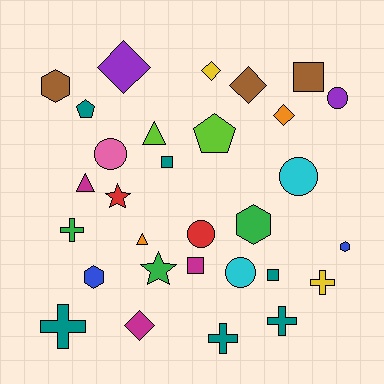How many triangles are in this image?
There are 3 triangles.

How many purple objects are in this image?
There are 2 purple objects.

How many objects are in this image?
There are 30 objects.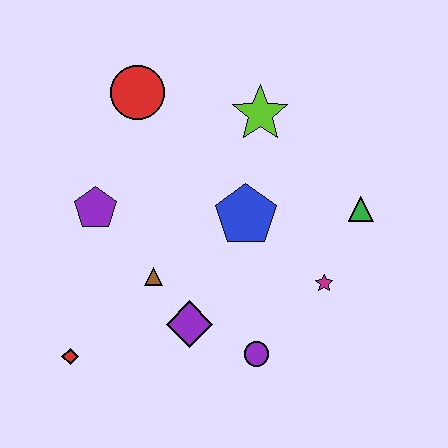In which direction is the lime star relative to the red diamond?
The lime star is above the red diamond.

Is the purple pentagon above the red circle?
No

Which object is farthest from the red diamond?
The green triangle is farthest from the red diamond.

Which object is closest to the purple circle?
The purple diamond is closest to the purple circle.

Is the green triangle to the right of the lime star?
Yes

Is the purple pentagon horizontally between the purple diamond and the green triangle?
No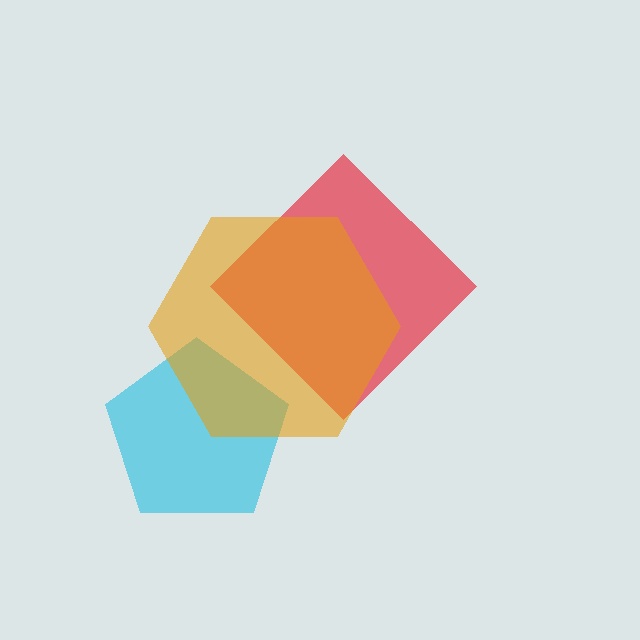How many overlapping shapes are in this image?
There are 3 overlapping shapes in the image.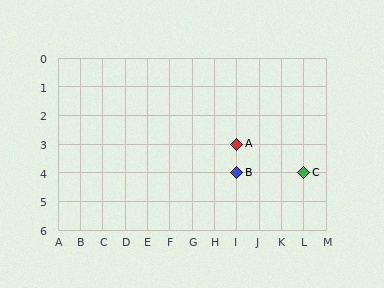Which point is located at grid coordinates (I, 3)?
Point A is at (I, 3).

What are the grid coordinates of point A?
Point A is at grid coordinates (I, 3).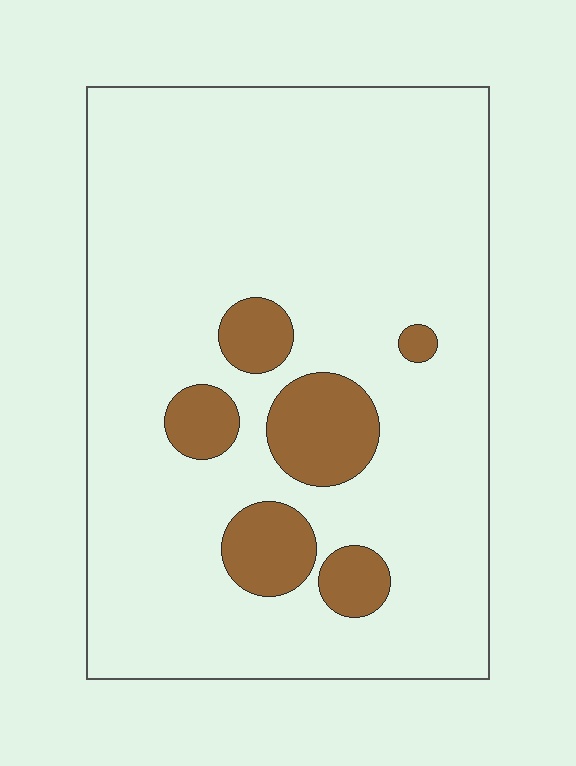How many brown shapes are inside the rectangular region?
6.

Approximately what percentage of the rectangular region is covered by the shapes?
Approximately 15%.